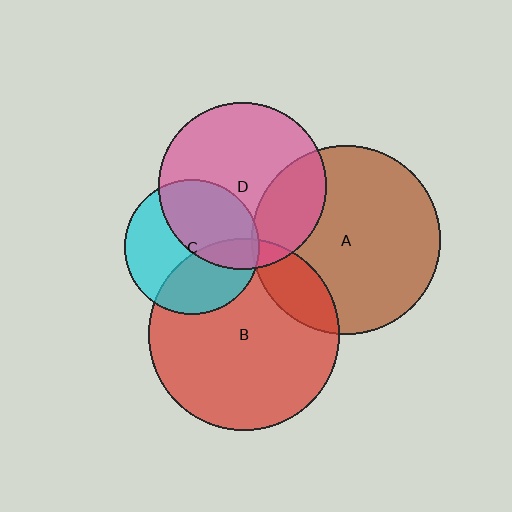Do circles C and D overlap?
Yes.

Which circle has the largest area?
Circle B (red).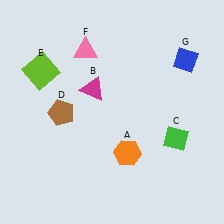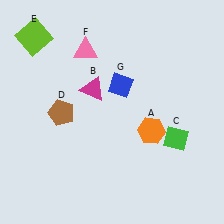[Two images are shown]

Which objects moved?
The objects that moved are: the orange hexagon (A), the lime square (E), the blue diamond (G).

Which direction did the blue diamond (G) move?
The blue diamond (G) moved left.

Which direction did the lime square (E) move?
The lime square (E) moved up.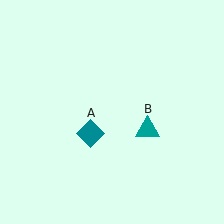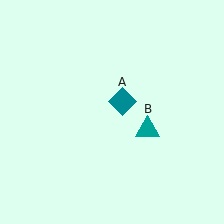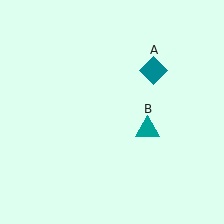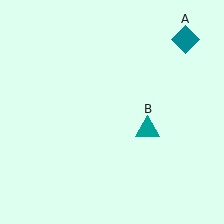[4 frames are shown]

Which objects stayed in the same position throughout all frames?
Teal triangle (object B) remained stationary.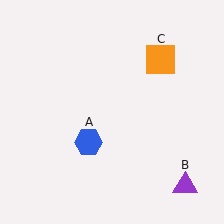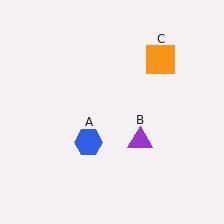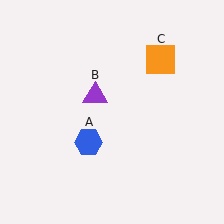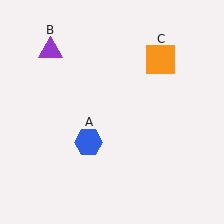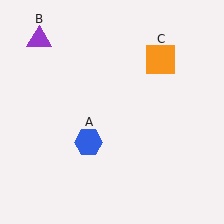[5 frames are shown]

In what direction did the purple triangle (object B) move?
The purple triangle (object B) moved up and to the left.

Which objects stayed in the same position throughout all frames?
Blue hexagon (object A) and orange square (object C) remained stationary.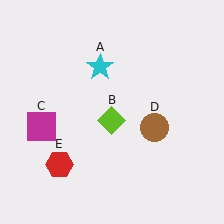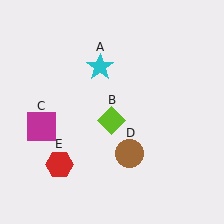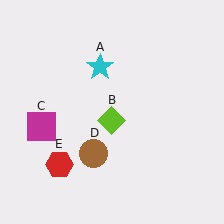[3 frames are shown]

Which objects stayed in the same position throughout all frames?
Cyan star (object A) and lime diamond (object B) and magenta square (object C) and red hexagon (object E) remained stationary.